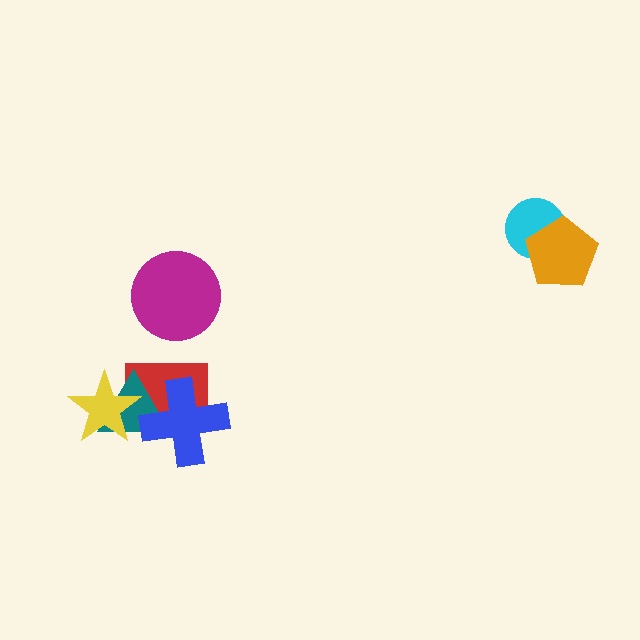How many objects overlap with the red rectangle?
3 objects overlap with the red rectangle.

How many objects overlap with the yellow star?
2 objects overlap with the yellow star.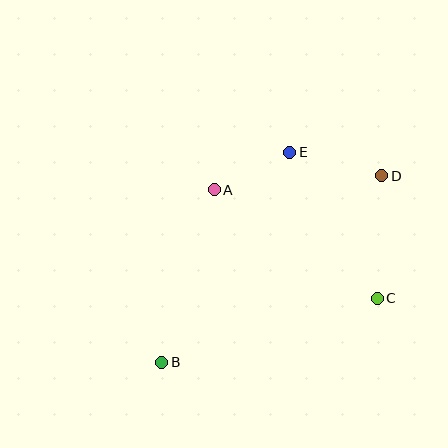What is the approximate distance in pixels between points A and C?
The distance between A and C is approximately 196 pixels.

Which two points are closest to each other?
Points A and E are closest to each other.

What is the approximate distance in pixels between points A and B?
The distance between A and B is approximately 180 pixels.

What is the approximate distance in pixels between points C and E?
The distance between C and E is approximately 170 pixels.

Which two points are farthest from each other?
Points B and D are farthest from each other.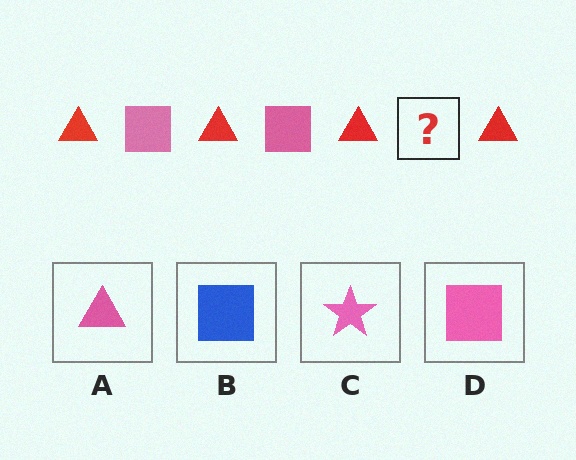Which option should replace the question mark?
Option D.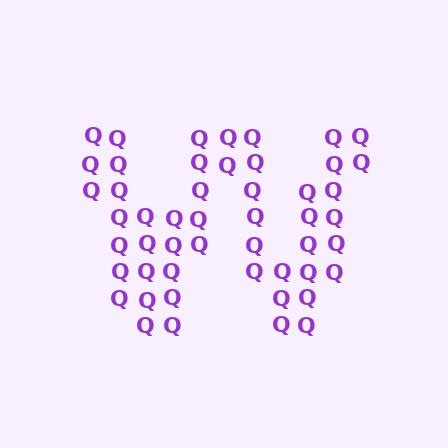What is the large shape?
The large shape is the letter W.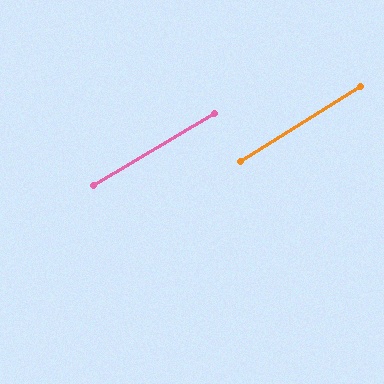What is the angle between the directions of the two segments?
Approximately 1 degree.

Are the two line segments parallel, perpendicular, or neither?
Parallel — their directions differ by only 1.2°.